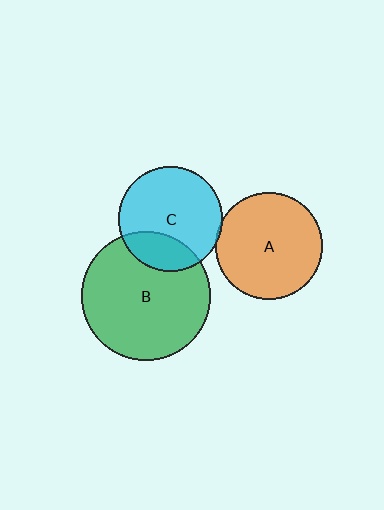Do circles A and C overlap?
Yes.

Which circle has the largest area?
Circle B (green).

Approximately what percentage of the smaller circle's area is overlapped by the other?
Approximately 5%.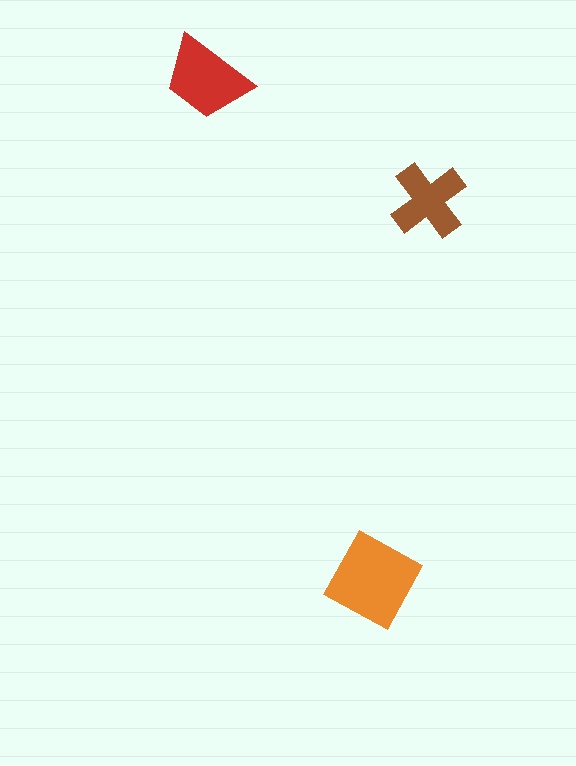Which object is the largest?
The orange square.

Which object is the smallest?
The brown cross.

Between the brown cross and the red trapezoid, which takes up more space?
The red trapezoid.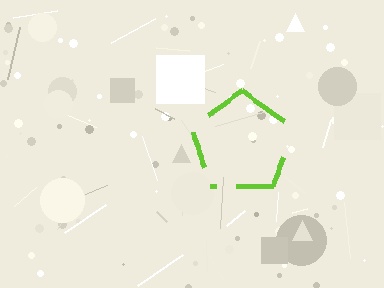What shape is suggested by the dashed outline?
The dashed outline suggests a pentagon.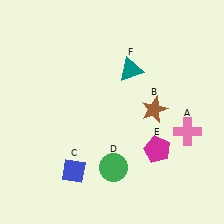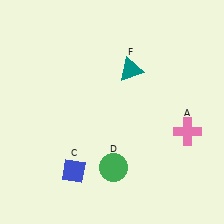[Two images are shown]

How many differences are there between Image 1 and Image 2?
There are 2 differences between the two images.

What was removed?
The magenta pentagon (E), the brown star (B) were removed in Image 2.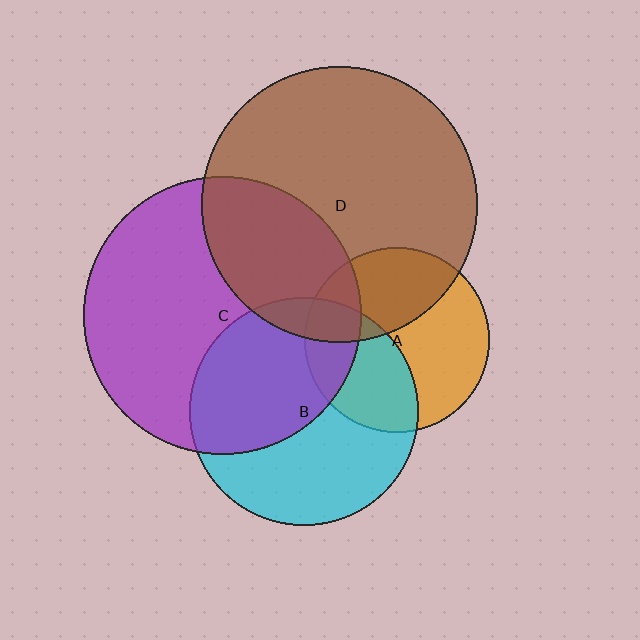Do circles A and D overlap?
Yes.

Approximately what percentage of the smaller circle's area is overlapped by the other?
Approximately 35%.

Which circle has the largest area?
Circle C (purple).